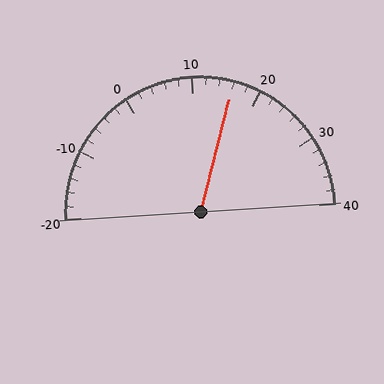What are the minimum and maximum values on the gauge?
The gauge ranges from -20 to 40.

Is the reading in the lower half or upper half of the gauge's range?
The reading is in the upper half of the range (-20 to 40).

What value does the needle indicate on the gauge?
The needle indicates approximately 16.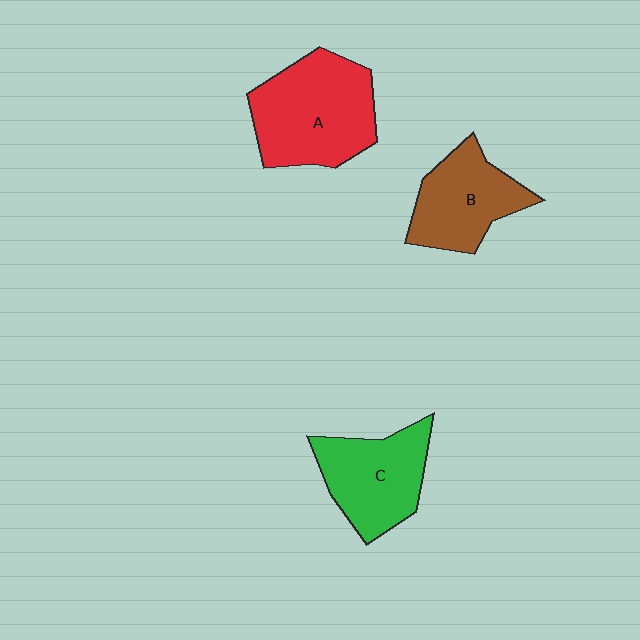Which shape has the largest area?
Shape A (red).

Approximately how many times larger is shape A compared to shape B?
Approximately 1.4 times.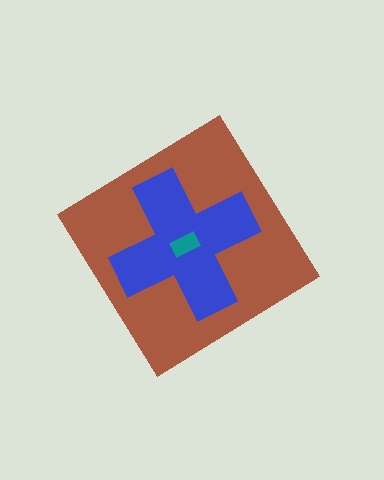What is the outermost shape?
The brown diamond.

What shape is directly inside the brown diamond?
The blue cross.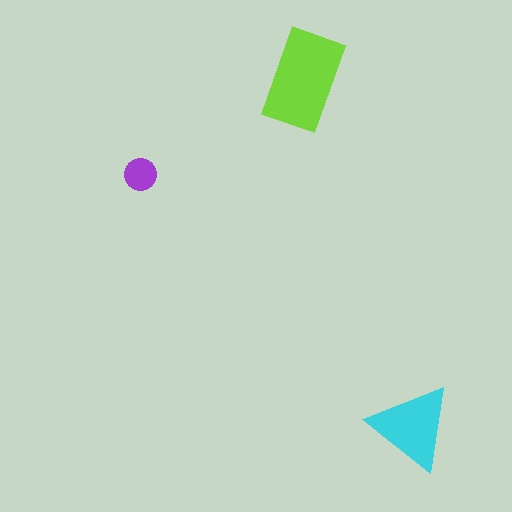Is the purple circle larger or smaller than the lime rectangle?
Smaller.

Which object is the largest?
The lime rectangle.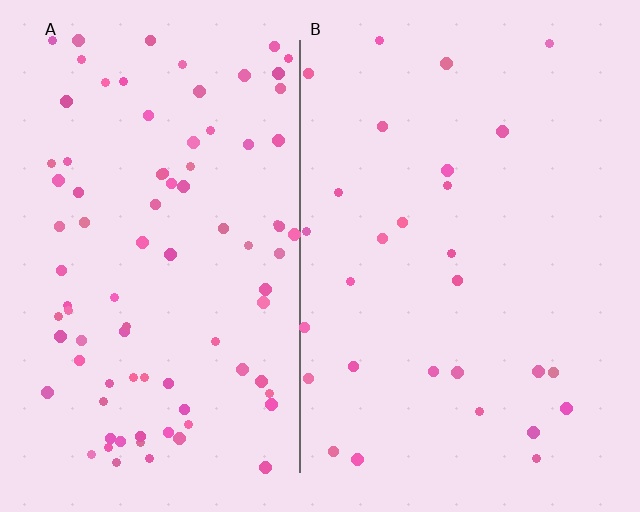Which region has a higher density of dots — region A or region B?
A (the left).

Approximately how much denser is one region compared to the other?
Approximately 3.1× — region A over region B.